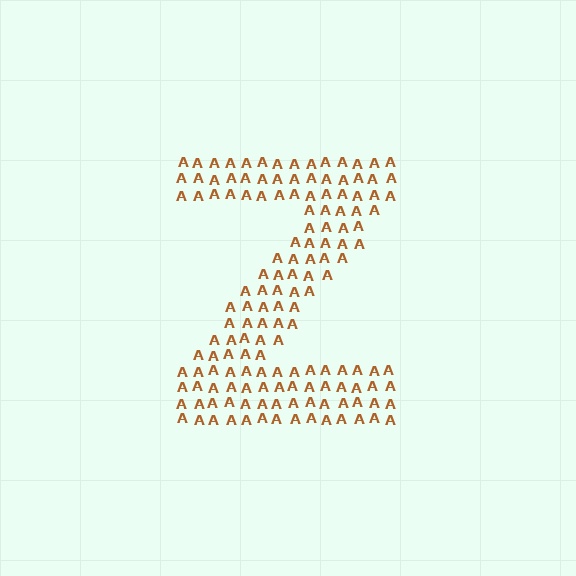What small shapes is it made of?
It is made of small letter A's.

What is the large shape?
The large shape is the letter Z.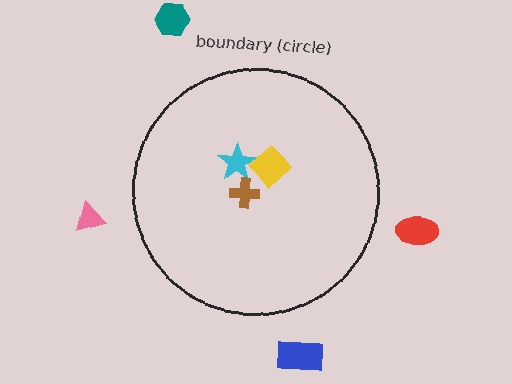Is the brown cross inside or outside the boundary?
Inside.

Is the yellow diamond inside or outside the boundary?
Inside.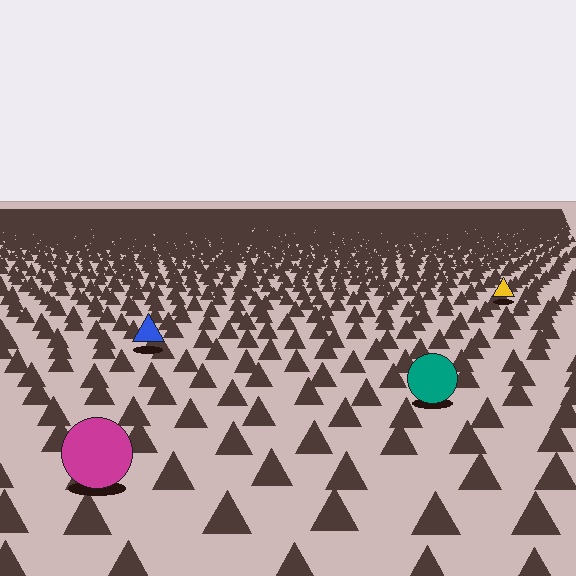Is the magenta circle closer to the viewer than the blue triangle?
Yes. The magenta circle is closer — you can tell from the texture gradient: the ground texture is coarser near it.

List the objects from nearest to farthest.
From nearest to farthest: the magenta circle, the teal circle, the blue triangle, the yellow triangle.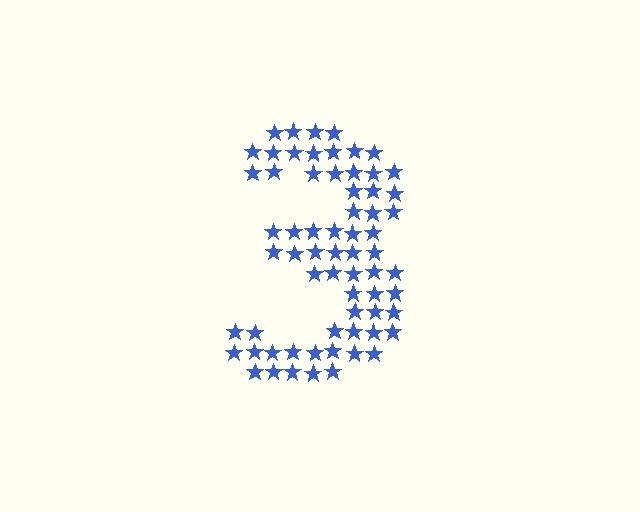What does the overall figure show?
The overall figure shows the digit 3.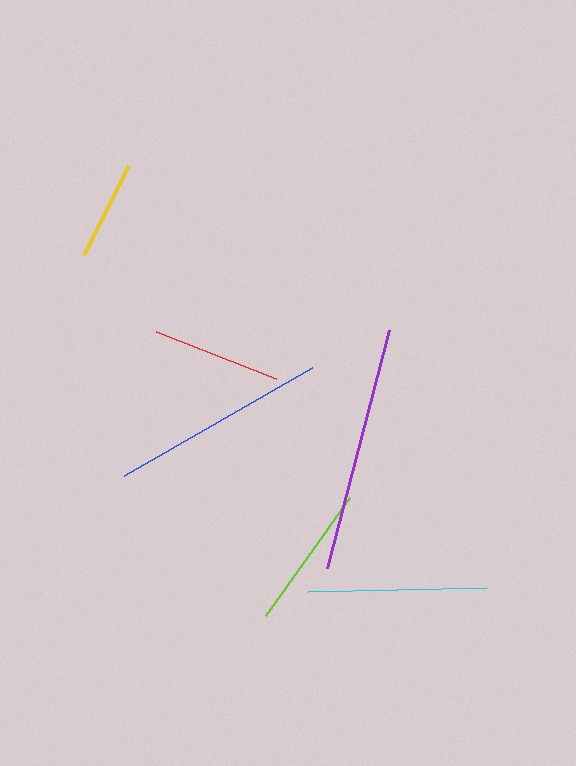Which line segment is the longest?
The purple line is the longest at approximately 246 pixels.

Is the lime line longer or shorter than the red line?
The lime line is longer than the red line.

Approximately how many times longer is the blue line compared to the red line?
The blue line is approximately 1.7 times the length of the red line.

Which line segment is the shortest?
The yellow line is the shortest at approximately 100 pixels.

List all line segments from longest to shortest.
From longest to shortest: purple, blue, cyan, lime, red, yellow.